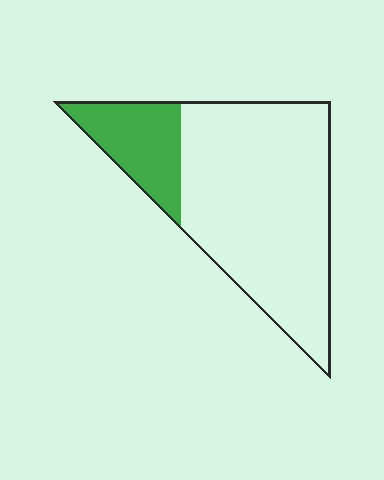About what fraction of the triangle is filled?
About one fifth (1/5).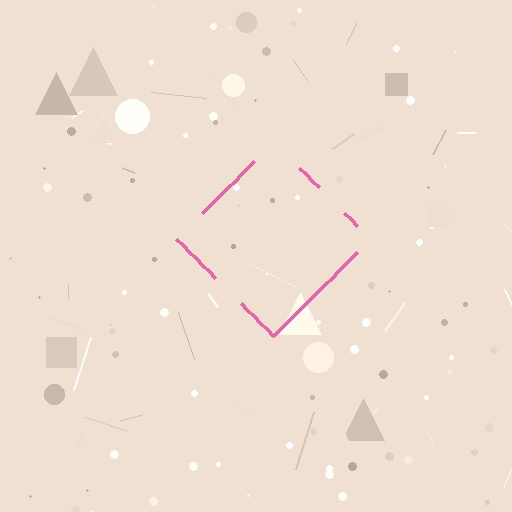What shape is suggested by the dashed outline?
The dashed outline suggests a diamond.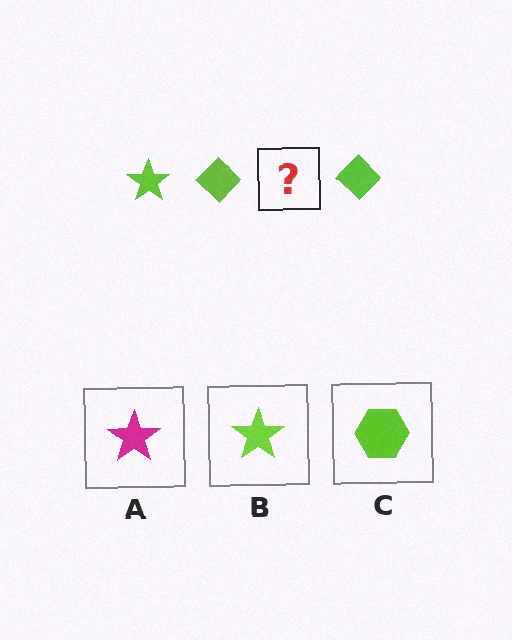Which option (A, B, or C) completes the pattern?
B.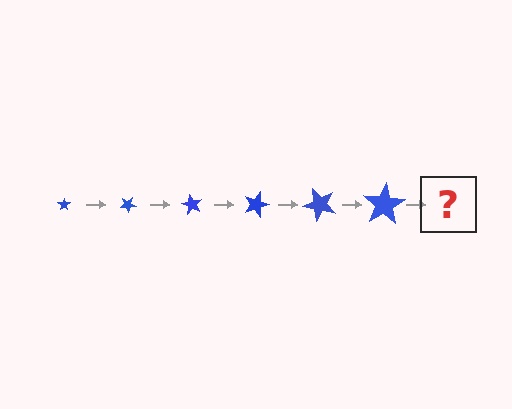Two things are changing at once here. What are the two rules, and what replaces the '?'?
The two rules are that the star grows larger each step and it rotates 30 degrees each step. The '?' should be a star, larger than the previous one and rotated 180 degrees from the start.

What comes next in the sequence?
The next element should be a star, larger than the previous one and rotated 180 degrees from the start.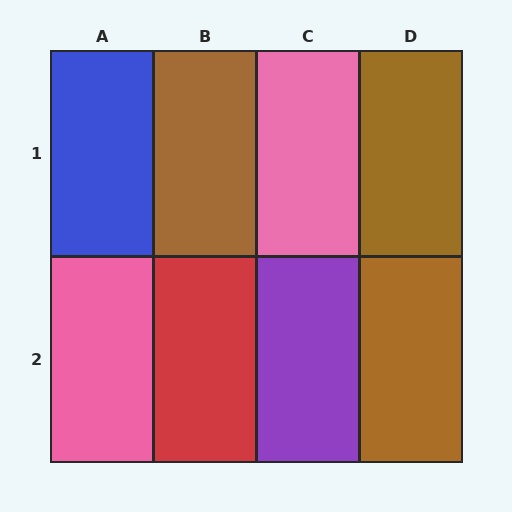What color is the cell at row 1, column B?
Brown.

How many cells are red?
1 cell is red.